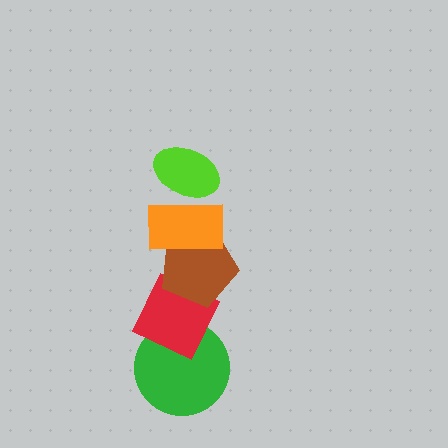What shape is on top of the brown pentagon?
The orange rectangle is on top of the brown pentagon.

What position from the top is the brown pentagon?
The brown pentagon is 3rd from the top.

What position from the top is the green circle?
The green circle is 5th from the top.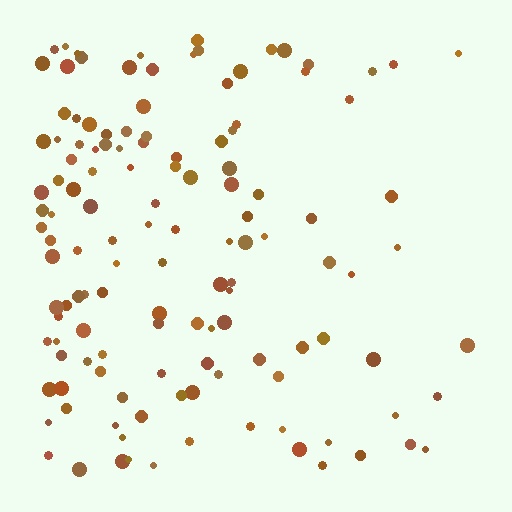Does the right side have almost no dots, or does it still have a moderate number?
Still a moderate number, just noticeably fewer than the left.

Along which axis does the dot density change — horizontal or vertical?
Horizontal.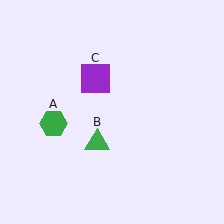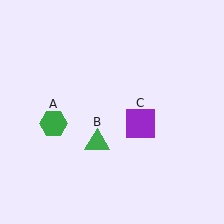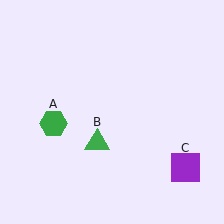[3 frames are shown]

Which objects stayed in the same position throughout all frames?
Green hexagon (object A) and green triangle (object B) remained stationary.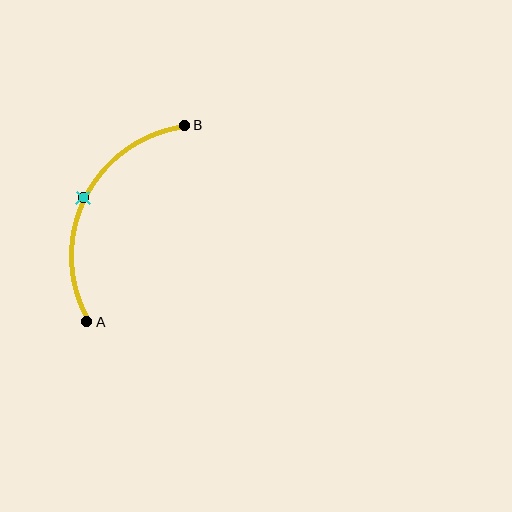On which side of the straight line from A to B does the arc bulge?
The arc bulges to the left of the straight line connecting A and B.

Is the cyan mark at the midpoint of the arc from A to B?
Yes. The cyan mark lies on the arc at equal arc-length from both A and B — it is the arc midpoint.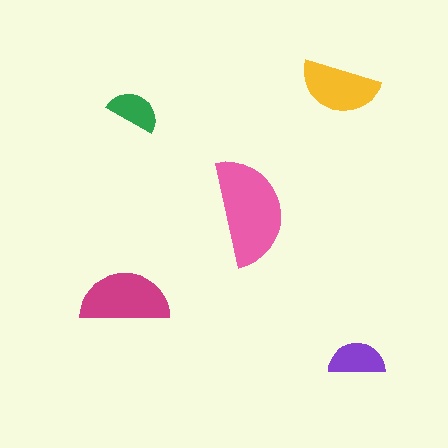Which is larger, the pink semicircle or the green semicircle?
The pink one.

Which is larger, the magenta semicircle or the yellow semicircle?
The magenta one.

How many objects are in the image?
There are 5 objects in the image.